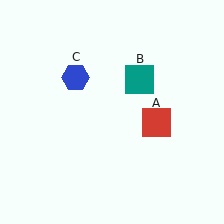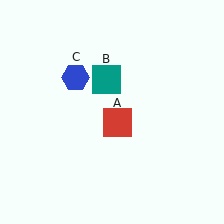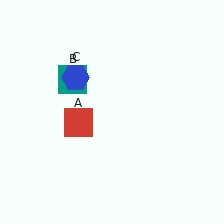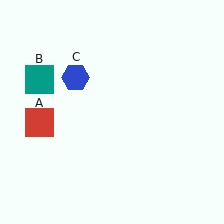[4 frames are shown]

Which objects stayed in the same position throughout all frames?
Blue hexagon (object C) remained stationary.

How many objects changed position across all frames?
2 objects changed position: red square (object A), teal square (object B).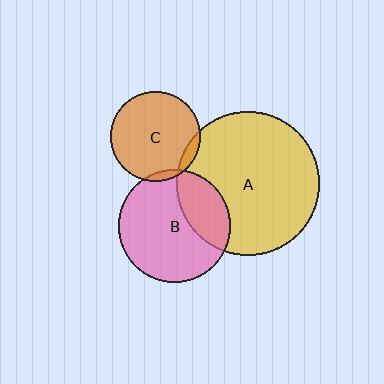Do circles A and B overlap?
Yes.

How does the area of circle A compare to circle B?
Approximately 1.6 times.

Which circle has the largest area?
Circle A (yellow).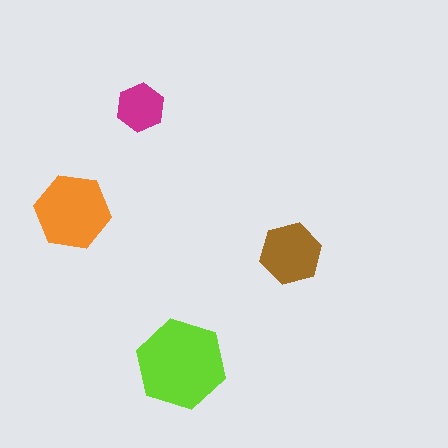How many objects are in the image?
There are 4 objects in the image.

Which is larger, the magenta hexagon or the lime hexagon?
The lime one.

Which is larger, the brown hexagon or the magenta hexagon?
The brown one.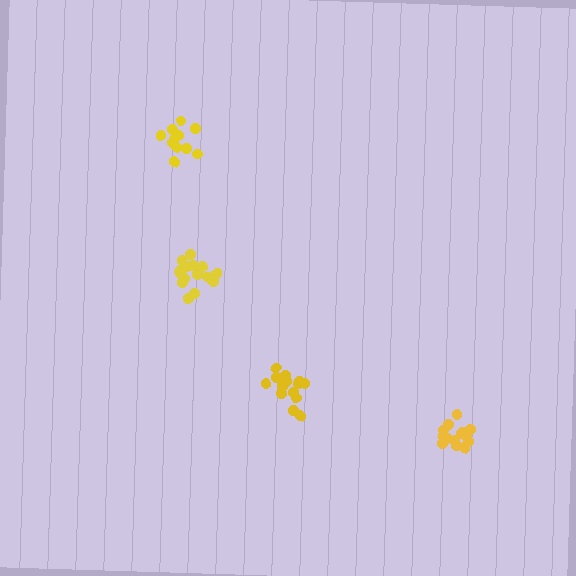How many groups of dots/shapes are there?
There are 4 groups.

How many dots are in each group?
Group 1: 14 dots, Group 2: 15 dots, Group 3: 14 dots, Group 4: 11 dots (54 total).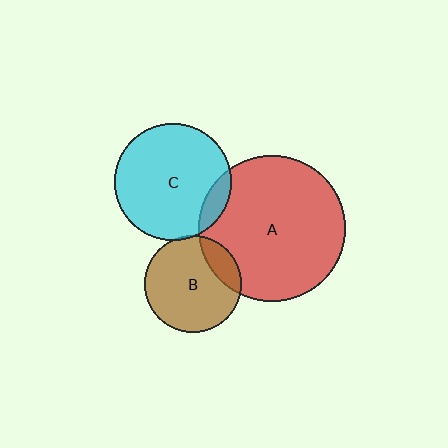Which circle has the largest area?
Circle A (red).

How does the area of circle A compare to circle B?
Approximately 2.3 times.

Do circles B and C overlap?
Yes.